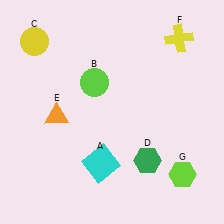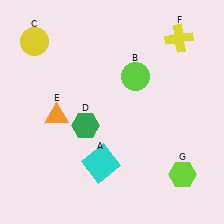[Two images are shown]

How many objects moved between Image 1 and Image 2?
2 objects moved between the two images.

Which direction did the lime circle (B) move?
The lime circle (B) moved right.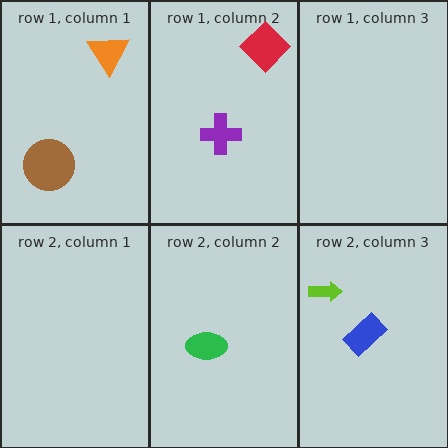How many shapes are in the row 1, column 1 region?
2.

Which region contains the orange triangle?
The row 1, column 1 region.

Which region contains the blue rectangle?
The row 2, column 3 region.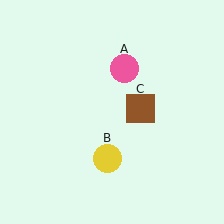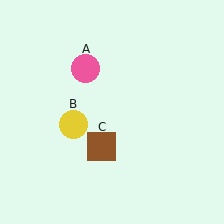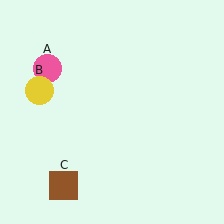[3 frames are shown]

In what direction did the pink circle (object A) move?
The pink circle (object A) moved left.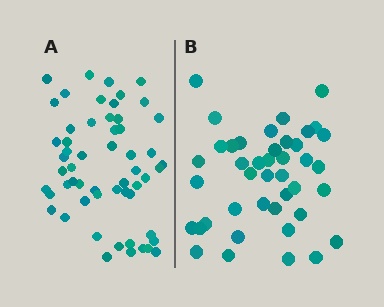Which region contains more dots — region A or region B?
Region A (the left region) has more dots.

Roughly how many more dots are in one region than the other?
Region A has approximately 15 more dots than region B.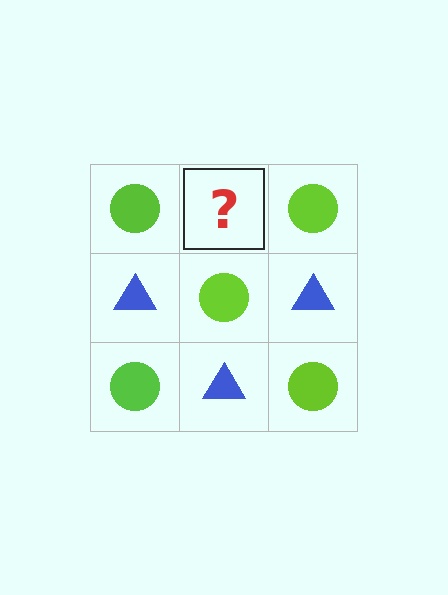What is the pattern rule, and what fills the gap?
The rule is that it alternates lime circle and blue triangle in a checkerboard pattern. The gap should be filled with a blue triangle.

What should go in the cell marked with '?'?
The missing cell should contain a blue triangle.